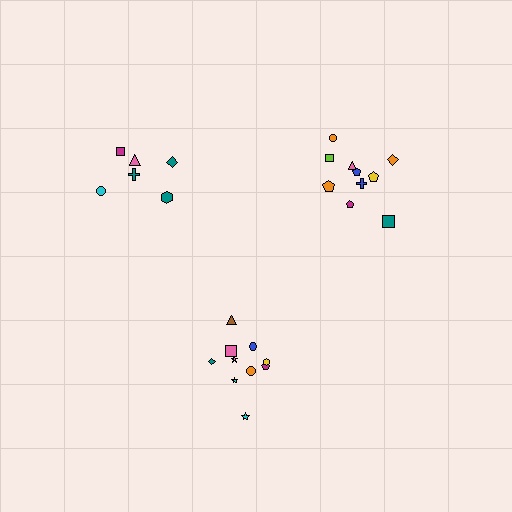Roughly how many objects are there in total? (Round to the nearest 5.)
Roughly 25 objects in total.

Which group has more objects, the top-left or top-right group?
The top-right group.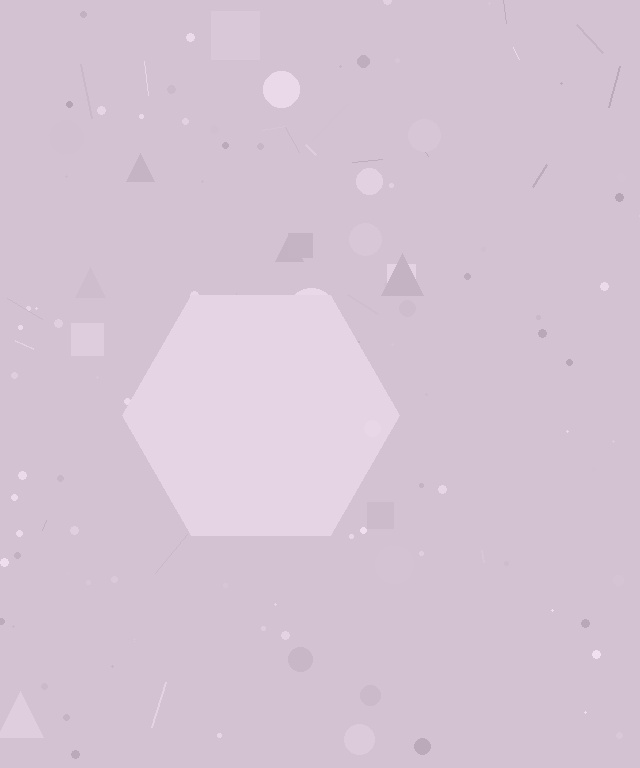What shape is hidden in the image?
A hexagon is hidden in the image.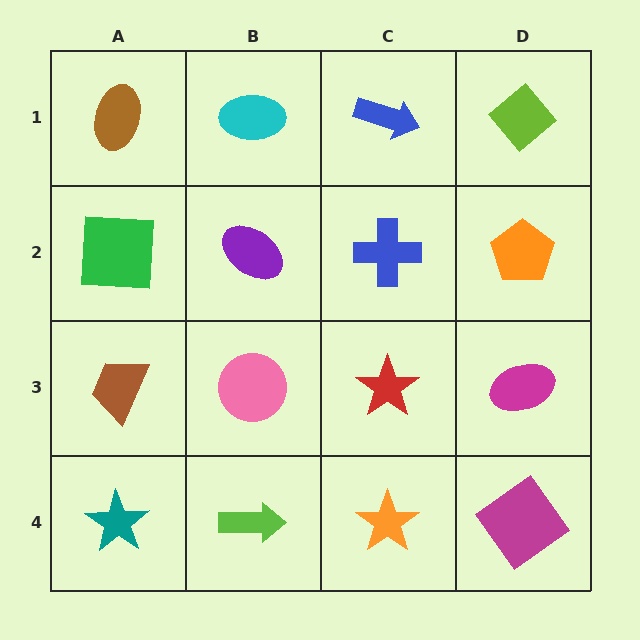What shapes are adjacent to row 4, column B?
A pink circle (row 3, column B), a teal star (row 4, column A), an orange star (row 4, column C).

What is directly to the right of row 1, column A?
A cyan ellipse.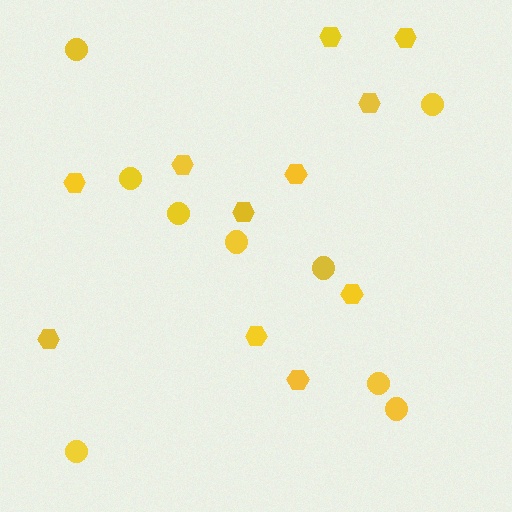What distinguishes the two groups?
There are 2 groups: one group of circles (9) and one group of hexagons (11).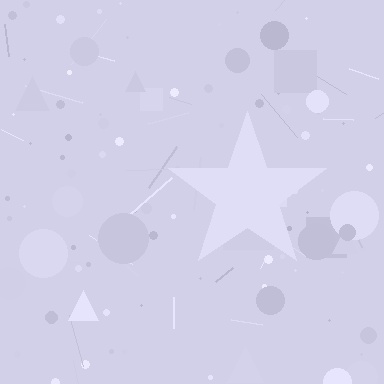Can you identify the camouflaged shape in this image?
The camouflaged shape is a star.